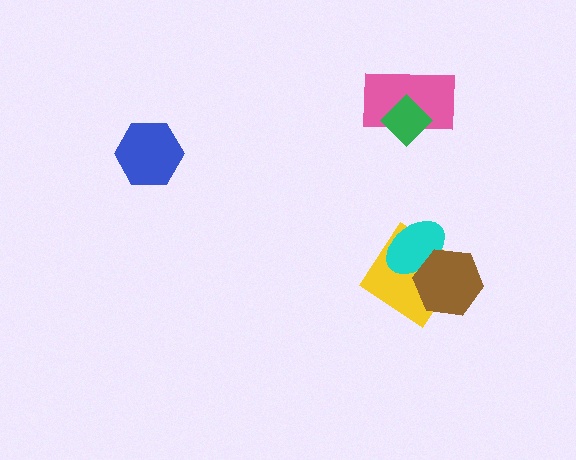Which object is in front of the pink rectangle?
The green diamond is in front of the pink rectangle.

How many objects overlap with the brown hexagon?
2 objects overlap with the brown hexagon.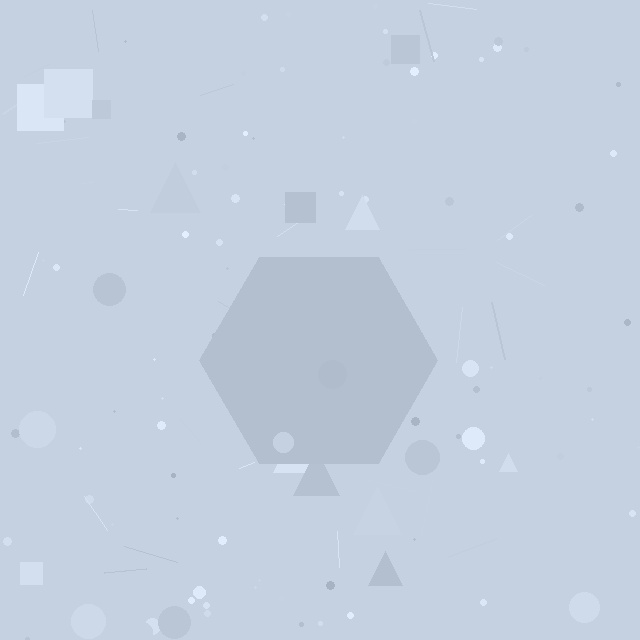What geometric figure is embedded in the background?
A hexagon is embedded in the background.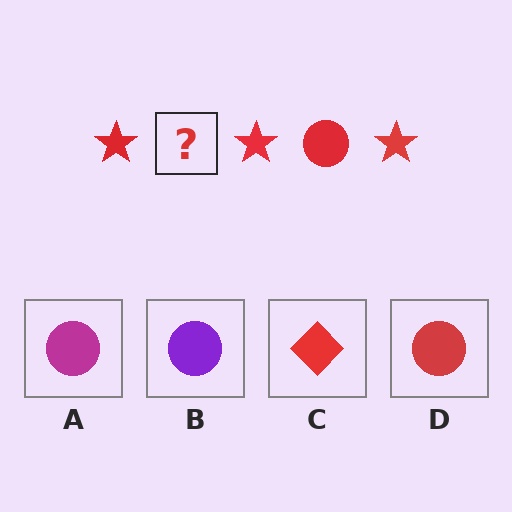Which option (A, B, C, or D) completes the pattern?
D.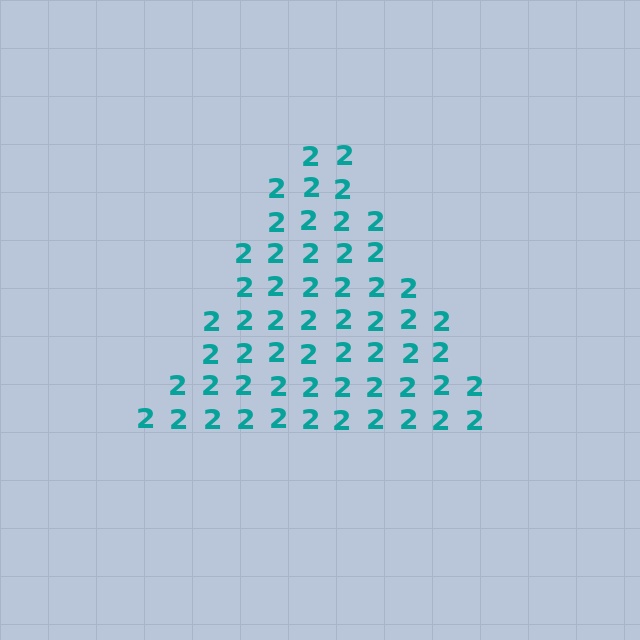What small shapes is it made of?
It is made of small digit 2's.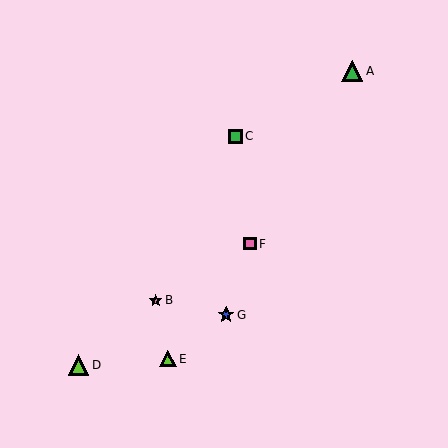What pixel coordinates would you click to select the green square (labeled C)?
Click at (235, 136) to select the green square C.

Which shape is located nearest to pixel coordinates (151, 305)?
The pink star (labeled B) at (156, 300) is nearest to that location.